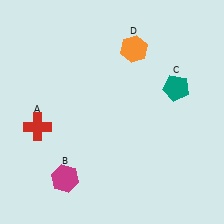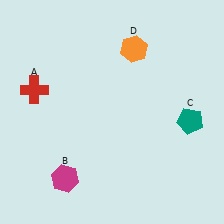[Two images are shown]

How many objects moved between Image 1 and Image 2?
2 objects moved between the two images.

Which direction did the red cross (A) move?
The red cross (A) moved up.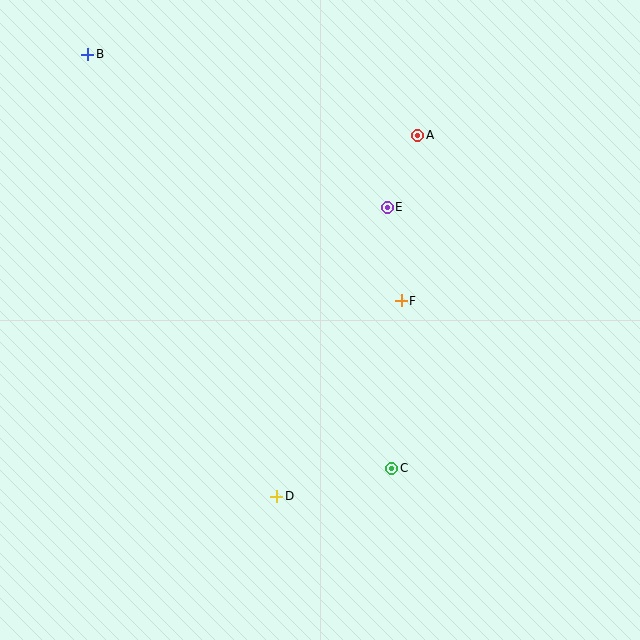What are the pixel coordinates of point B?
Point B is at (88, 54).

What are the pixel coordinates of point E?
Point E is at (387, 207).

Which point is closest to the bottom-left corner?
Point D is closest to the bottom-left corner.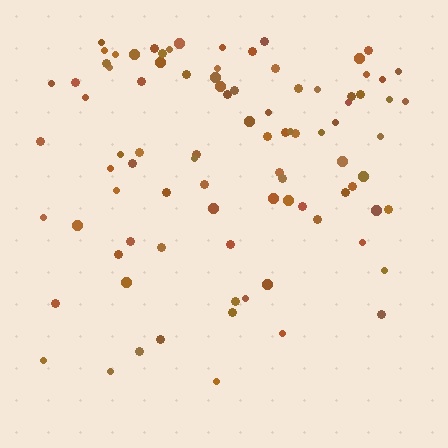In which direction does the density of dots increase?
From bottom to top, with the top side densest.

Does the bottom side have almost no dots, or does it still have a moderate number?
Still a moderate number, just noticeably fewer than the top.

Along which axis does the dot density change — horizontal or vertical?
Vertical.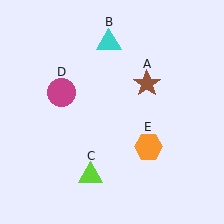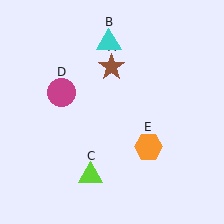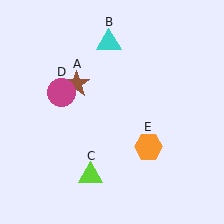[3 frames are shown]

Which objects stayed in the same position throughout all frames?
Cyan triangle (object B) and lime triangle (object C) and magenta circle (object D) and orange hexagon (object E) remained stationary.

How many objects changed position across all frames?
1 object changed position: brown star (object A).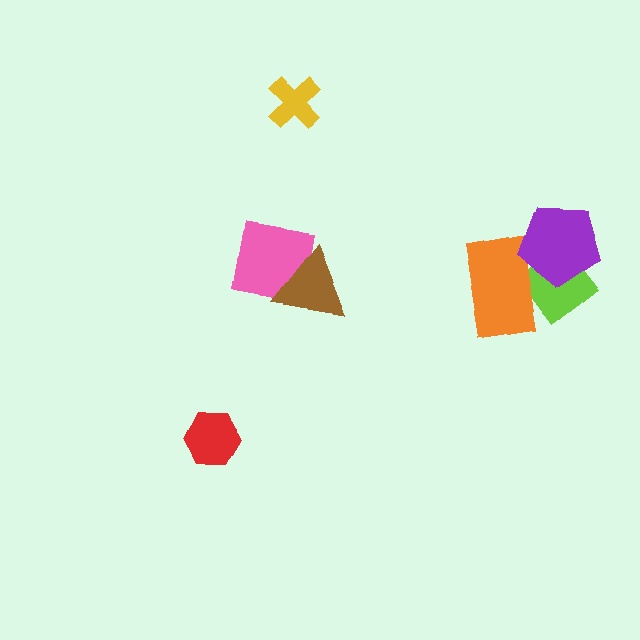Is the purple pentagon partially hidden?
No, no other shape covers it.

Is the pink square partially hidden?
Yes, it is partially covered by another shape.